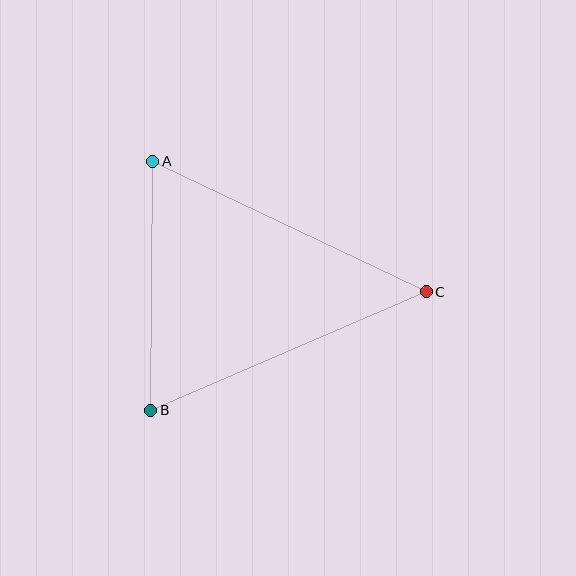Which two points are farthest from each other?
Points A and C are farthest from each other.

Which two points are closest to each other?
Points A and B are closest to each other.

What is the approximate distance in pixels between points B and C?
The distance between B and C is approximately 300 pixels.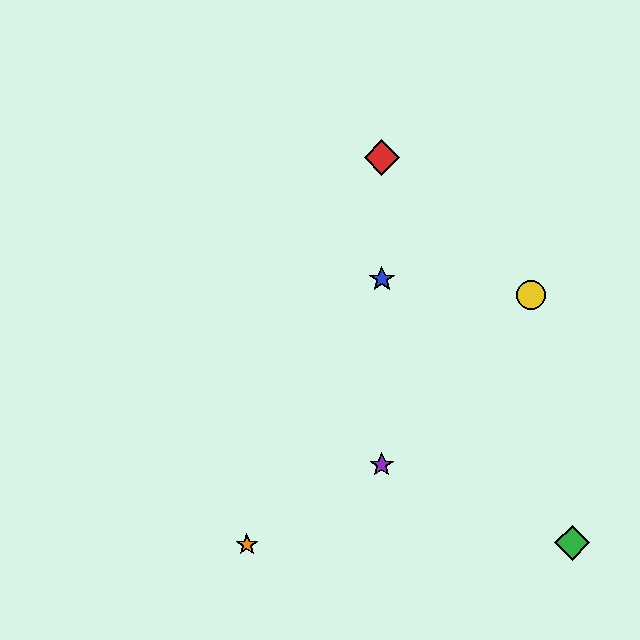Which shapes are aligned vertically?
The red diamond, the blue star, the purple star are aligned vertically.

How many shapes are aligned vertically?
3 shapes (the red diamond, the blue star, the purple star) are aligned vertically.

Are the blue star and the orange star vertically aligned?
No, the blue star is at x≈382 and the orange star is at x≈247.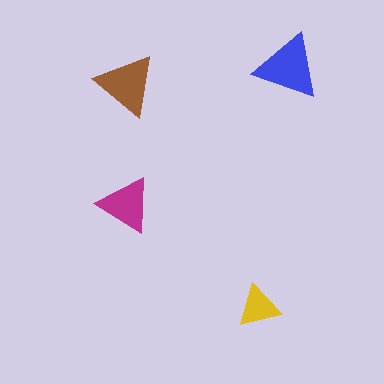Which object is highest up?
The blue triangle is topmost.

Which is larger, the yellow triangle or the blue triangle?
The blue one.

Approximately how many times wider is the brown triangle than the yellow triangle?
About 1.5 times wider.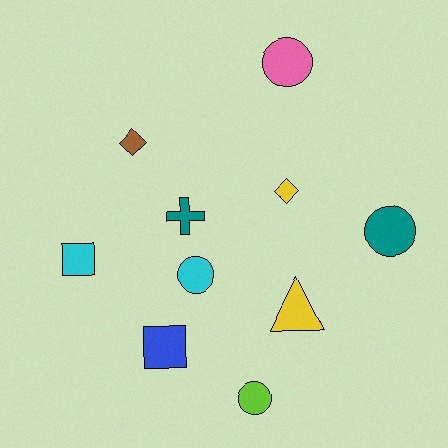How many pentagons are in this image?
There are no pentagons.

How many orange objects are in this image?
There are no orange objects.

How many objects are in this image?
There are 10 objects.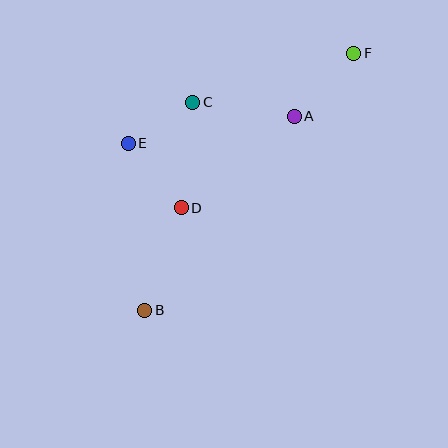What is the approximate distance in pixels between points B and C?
The distance between B and C is approximately 213 pixels.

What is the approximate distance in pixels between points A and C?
The distance between A and C is approximately 103 pixels.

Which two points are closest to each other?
Points C and E are closest to each other.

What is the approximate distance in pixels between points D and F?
The distance between D and F is approximately 232 pixels.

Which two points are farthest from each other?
Points B and F are farthest from each other.